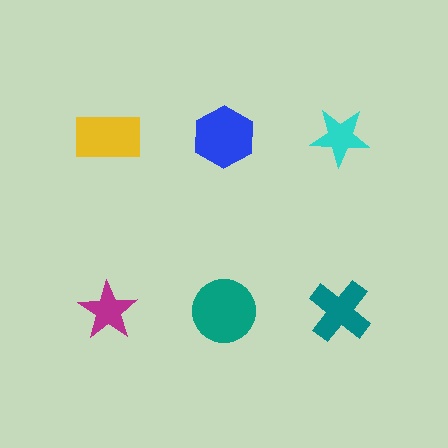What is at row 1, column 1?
A yellow rectangle.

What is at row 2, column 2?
A teal circle.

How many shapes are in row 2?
3 shapes.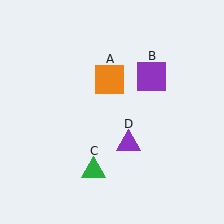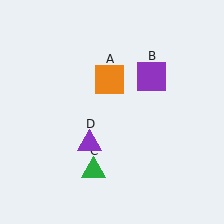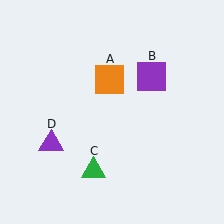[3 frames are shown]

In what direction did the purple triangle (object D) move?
The purple triangle (object D) moved left.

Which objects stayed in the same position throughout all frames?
Orange square (object A) and purple square (object B) and green triangle (object C) remained stationary.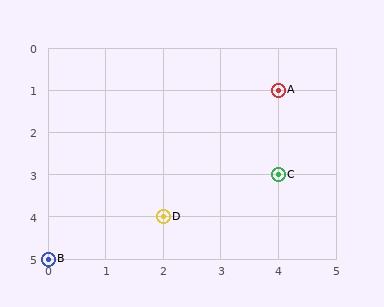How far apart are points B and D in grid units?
Points B and D are 2 columns and 1 row apart (about 2.2 grid units diagonally).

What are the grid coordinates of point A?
Point A is at grid coordinates (4, 1).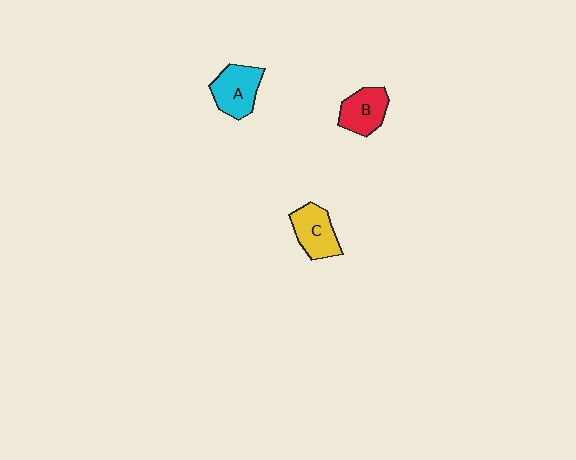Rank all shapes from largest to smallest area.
From largest to smallest: A (cyan), C (yellow), B (red).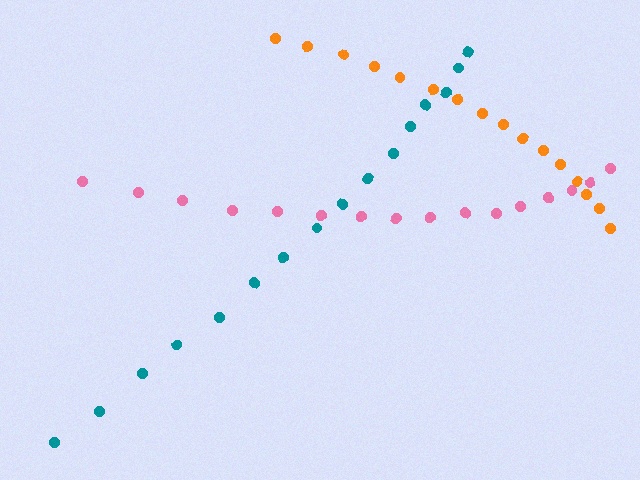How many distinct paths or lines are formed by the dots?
There are 3 distinct paths.